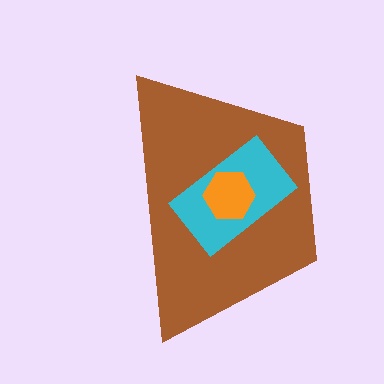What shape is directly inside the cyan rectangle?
The orange hexagon.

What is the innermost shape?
The orange hexagon.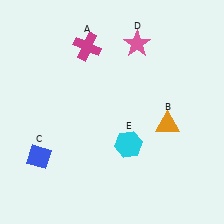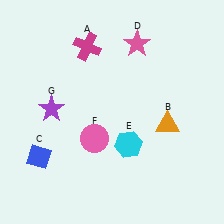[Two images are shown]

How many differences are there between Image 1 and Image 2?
There are 2 differences between the two images.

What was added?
A pink circle (F), a purple star (G) were added in Image 2.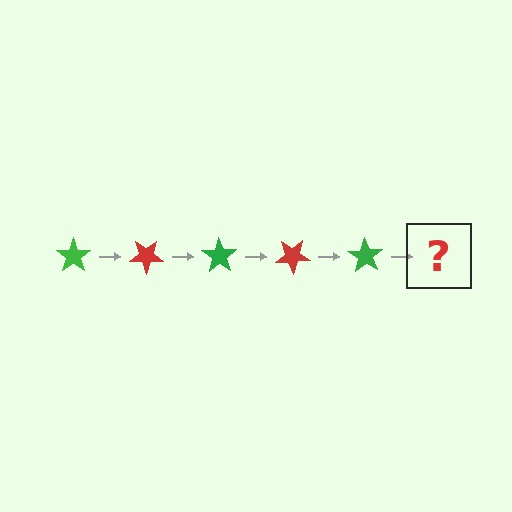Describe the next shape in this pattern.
It should be a red star, rotated 175 degrees from the start.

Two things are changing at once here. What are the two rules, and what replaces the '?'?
The two rules are that it rotates 35 degrees each step and the color cycles through green and red. The '?' should be a red star, rotated 175 degrees from the start.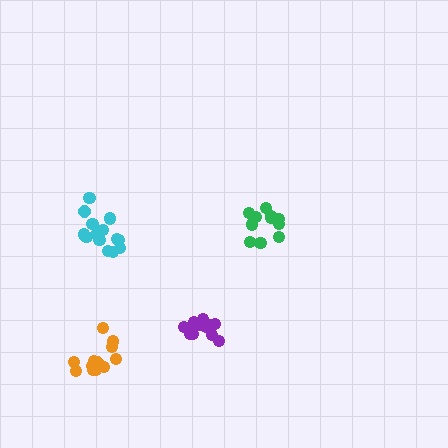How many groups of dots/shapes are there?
There are 4 groups.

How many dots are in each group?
Group 1: 14 dots, Group 2: 13 dots, Group 3: 12 dots, Group 4: 12 dots (51 total).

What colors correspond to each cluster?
The clusters are colored: cyan, purple, green, orange.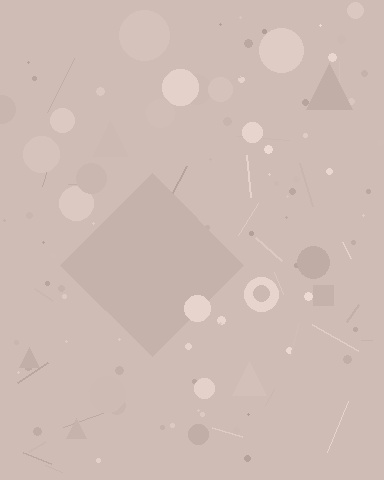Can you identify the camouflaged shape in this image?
The camouflaged shape is a diamond.